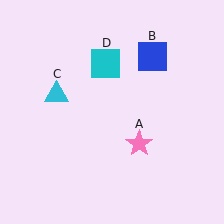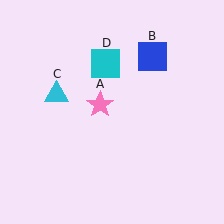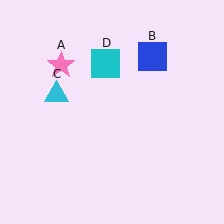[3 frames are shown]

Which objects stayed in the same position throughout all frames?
Blue square (object B) and cyan triangle (object C) and cyan square (object D) remained stationary.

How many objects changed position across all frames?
1 object changed position: pink star (object A).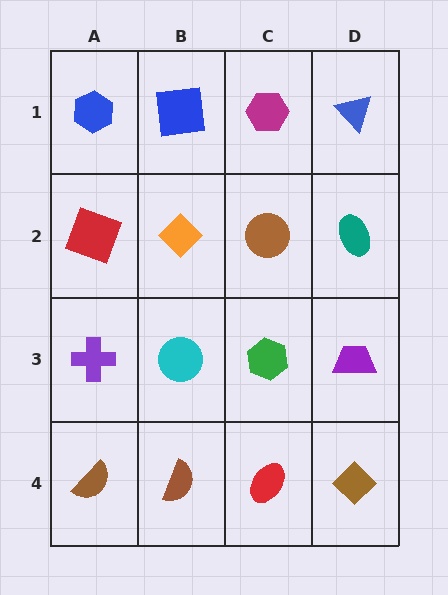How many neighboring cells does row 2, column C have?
4.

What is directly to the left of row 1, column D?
A magenta hexagon.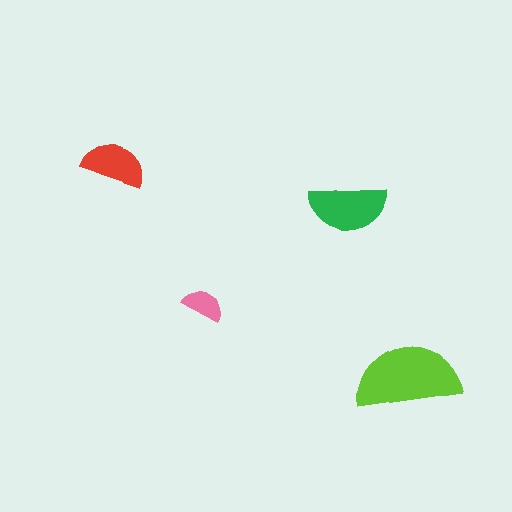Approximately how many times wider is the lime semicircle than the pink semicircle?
About 2.5 times wider.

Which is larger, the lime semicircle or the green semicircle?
The lime one.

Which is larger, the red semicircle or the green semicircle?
The green one.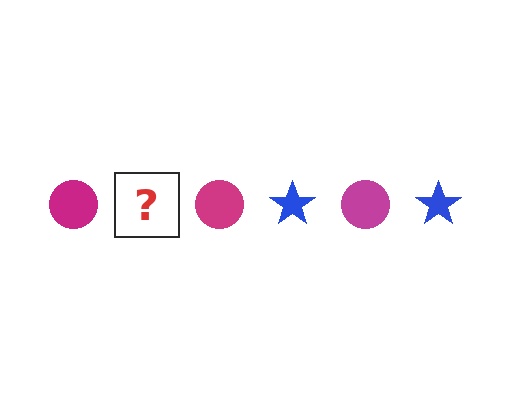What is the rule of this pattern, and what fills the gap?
The rule is that the pattern alternates between magenta circle and blue star. The gap should be filled with a blue star.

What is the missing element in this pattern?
The missing element is a blue star.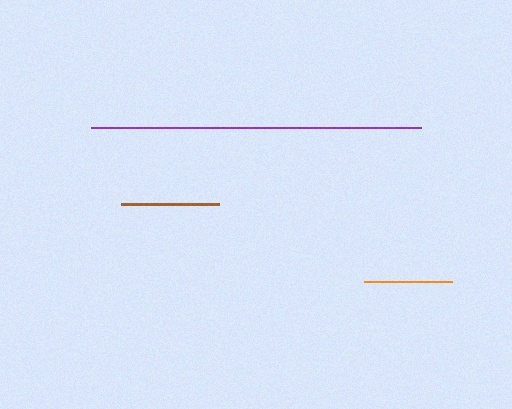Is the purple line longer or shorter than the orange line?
The purple line is longer than the orange line.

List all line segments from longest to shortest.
From longest to shortest: purple, brown, orange.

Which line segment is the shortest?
The orange line is the shortest at approximately 88 pixels.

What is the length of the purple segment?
The purple segment is approximately 330 pixels long.